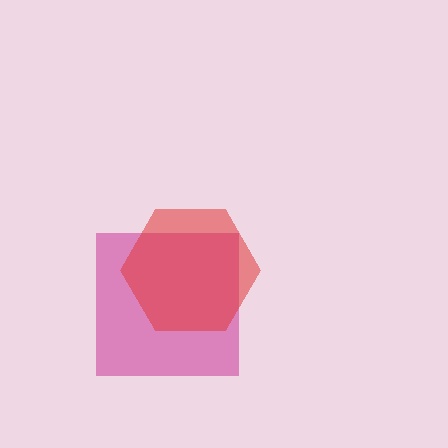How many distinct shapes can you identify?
There are 2 distinct shapes: a magenta square, a red hexagon.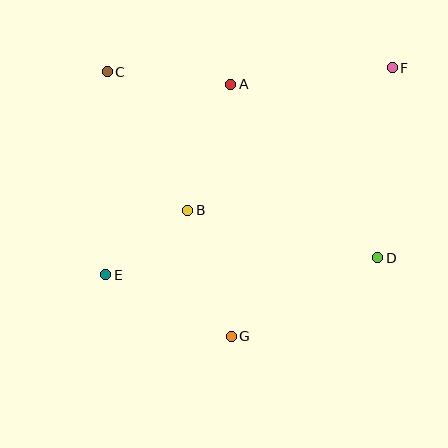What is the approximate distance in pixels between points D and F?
The distance between D and F is approximately 190 pixels.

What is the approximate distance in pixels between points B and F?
The distance between B and F is approximately 249 pixels.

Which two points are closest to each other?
Points B and E are closest to each other.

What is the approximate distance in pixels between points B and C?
The distance between B and C is approximately 160 pixels.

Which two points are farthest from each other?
Points E and F are farthest from each other.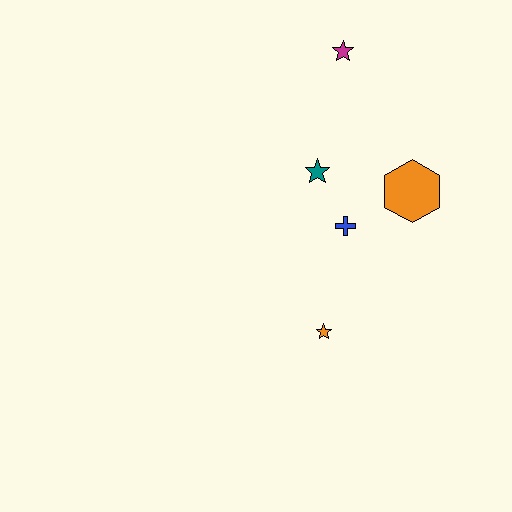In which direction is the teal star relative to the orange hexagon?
The teal star is to the left of the orange hexagon.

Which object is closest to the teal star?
The blue cross is closest to the teal star.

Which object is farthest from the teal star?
The orange star is farthest from the teal star.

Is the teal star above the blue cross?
Yes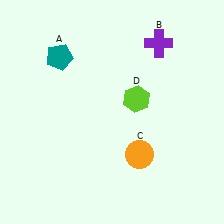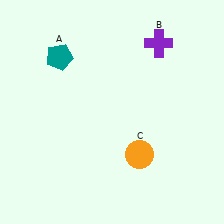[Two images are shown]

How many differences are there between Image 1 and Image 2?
There is 1 difference between the two images.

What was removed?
The lime hexagon (D) was removed in Image 2.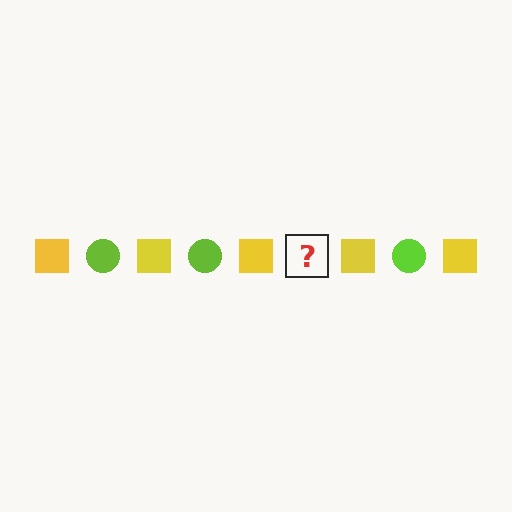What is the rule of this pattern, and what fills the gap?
The rule is that the pattern alternates between yellow square and lime circle. The gap should be filled with a lime circle.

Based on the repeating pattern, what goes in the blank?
The blank should be a lime circle.